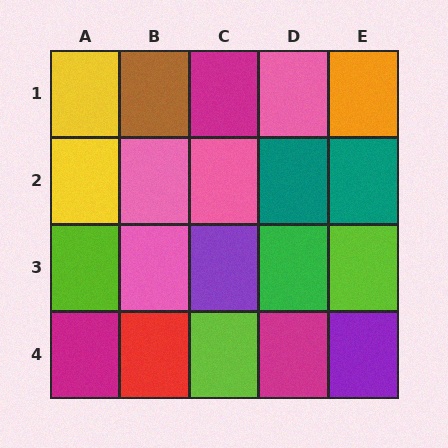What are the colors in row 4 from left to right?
Magenta, red, lime, magenta, purple.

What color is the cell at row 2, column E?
Teal.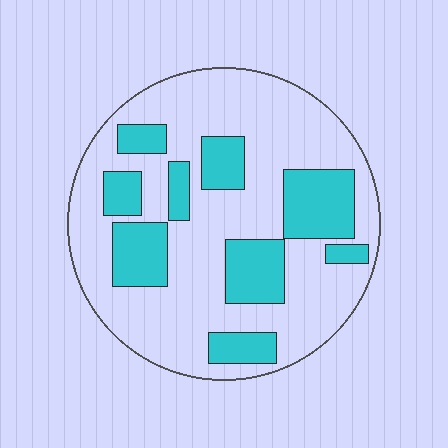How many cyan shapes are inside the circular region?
9.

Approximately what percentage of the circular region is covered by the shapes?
Approximately 30%.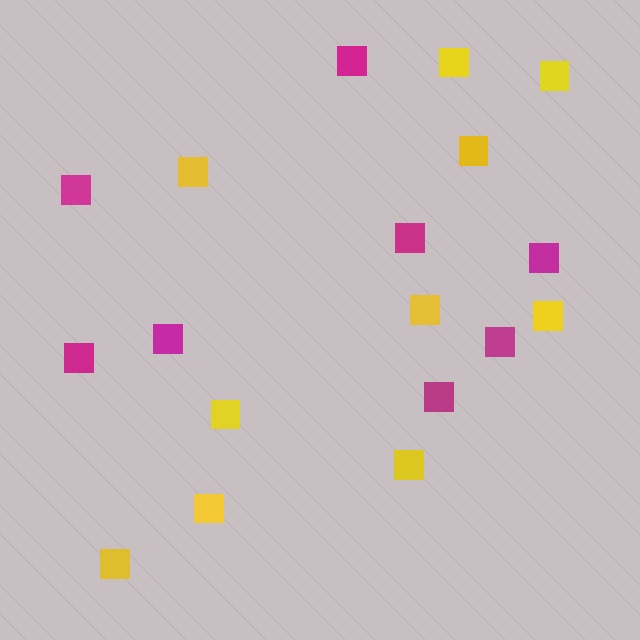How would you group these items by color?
There are 2 groups: one group of yellow squares (10) and one group of magenta squares (8).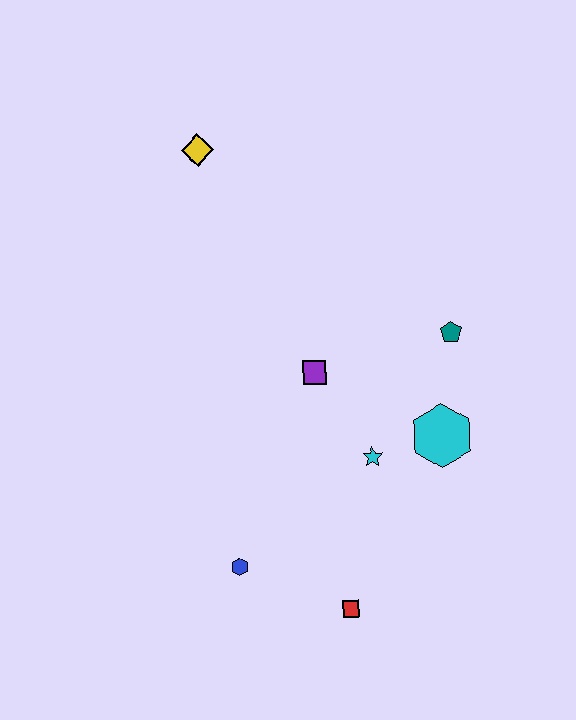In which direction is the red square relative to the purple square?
The red square is below the purple square.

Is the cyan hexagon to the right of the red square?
Yes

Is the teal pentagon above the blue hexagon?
Yes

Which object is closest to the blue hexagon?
The red square is closest to the blue hexagon.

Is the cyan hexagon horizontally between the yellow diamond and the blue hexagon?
No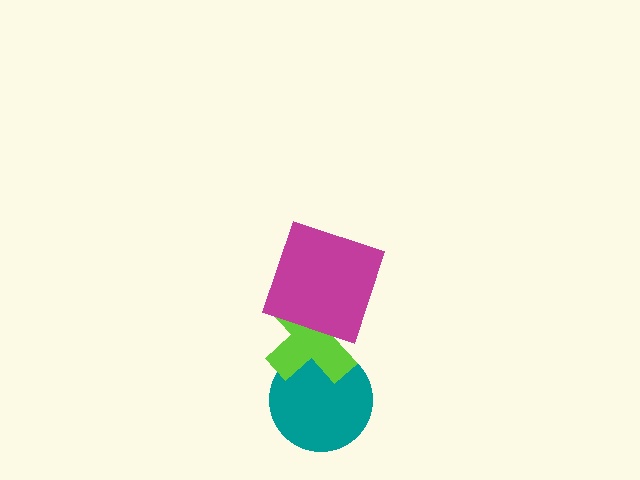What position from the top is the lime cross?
The lime cross is 2nd from the top.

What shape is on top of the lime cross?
The magenta square is on top of the lime cross.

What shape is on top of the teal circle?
The lime cross is on top of the teal circle.